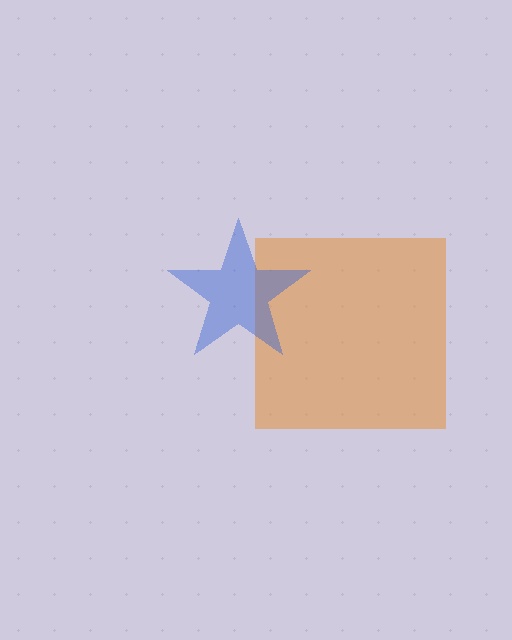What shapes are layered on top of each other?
The layered shapes are: an orange square, a blue star.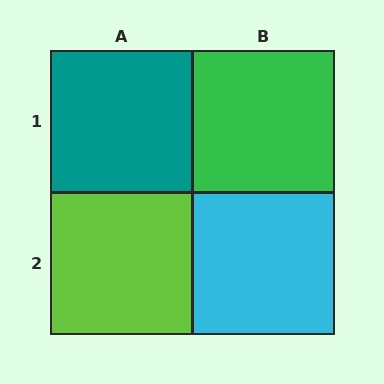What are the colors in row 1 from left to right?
Teal, green.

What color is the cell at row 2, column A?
Lime.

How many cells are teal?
1 cell is teal.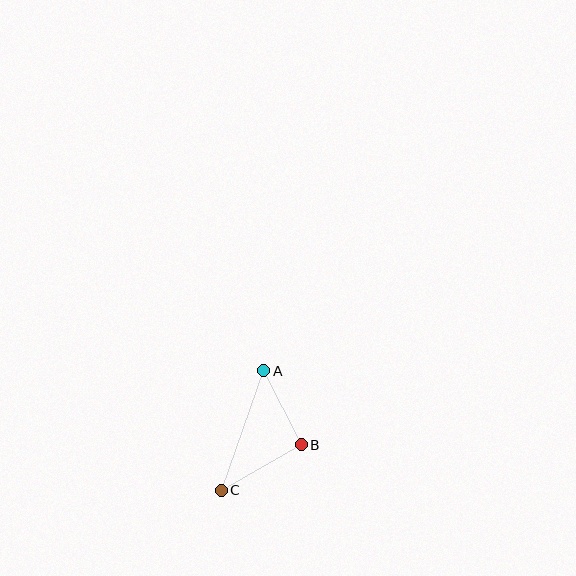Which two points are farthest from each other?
Points A and C are farthest from each other.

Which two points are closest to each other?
Points A and B are closest to each other.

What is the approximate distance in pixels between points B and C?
The distance between B and C is approximately 92 pixels.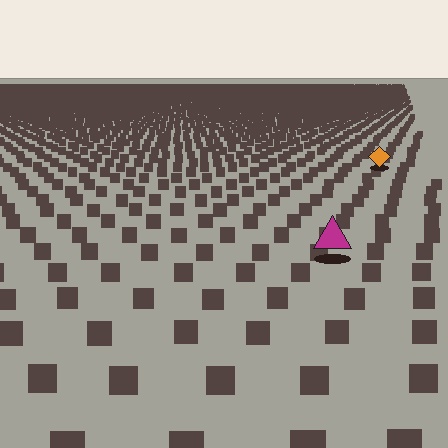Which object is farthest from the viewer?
The orange diamond is farthest from the viewer. It appears smaller and the ground texture around it is denser.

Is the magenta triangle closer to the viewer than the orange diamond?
Yes. The magenta triangle is closer — you can tell from the texture gradient: the ground texture is coarser near it.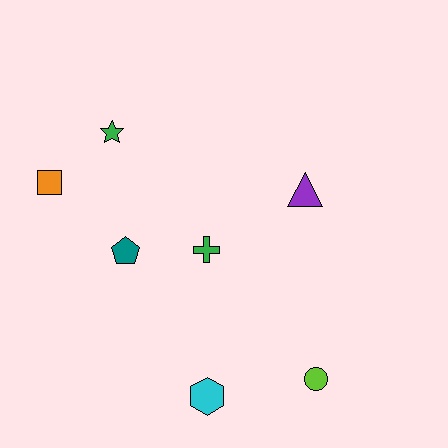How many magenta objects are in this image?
There are no magenta objects.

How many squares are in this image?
There is 1 square.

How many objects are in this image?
There are 7 objects.